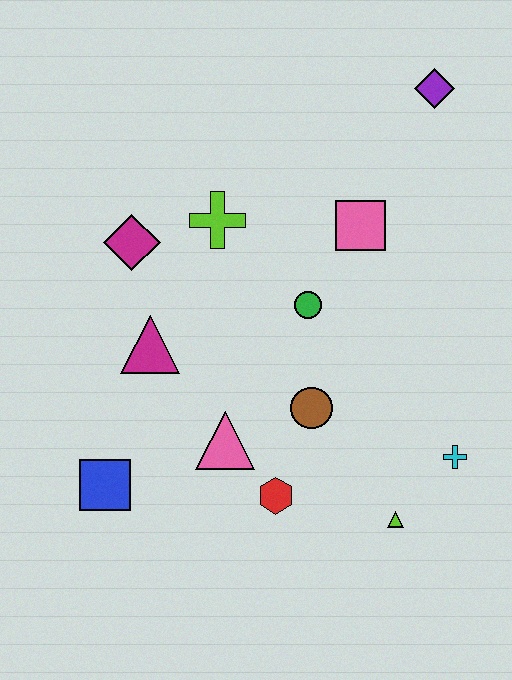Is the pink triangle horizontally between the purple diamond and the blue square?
Yes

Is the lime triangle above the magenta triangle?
No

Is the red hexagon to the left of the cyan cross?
Yes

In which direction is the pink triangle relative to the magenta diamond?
The pink triangle is below the magenta diamond.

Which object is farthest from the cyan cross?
The magenta diamond is farthest from the cyan cross.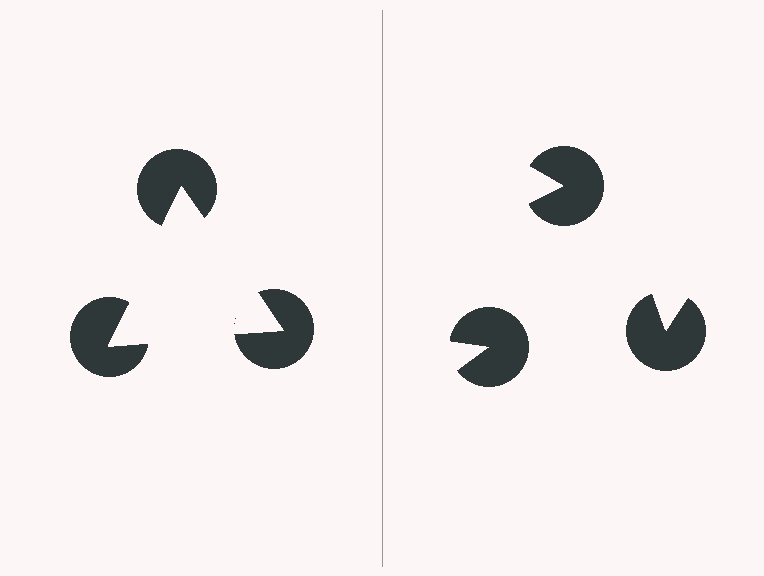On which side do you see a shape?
An illusory triangle appears on the left side. On the right side the wedge cuts are rotated, so no coherent shape forms.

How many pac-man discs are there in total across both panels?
6 — 3 on each side.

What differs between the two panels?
The pac-man discs are positioned identically on both sides; only the wedge orientations differ. On the left they align to a triangle; on the right they are misaligned.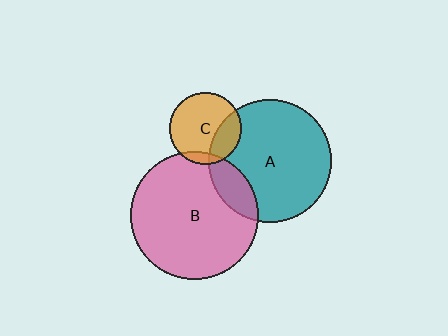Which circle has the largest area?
Circle B (pink).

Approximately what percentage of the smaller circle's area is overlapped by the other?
Approximately 15%.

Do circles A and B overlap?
Yes.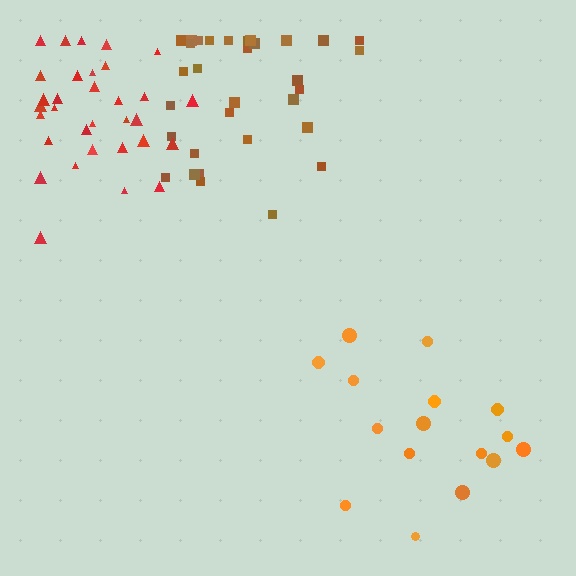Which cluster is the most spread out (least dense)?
Orange.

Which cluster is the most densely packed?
Red.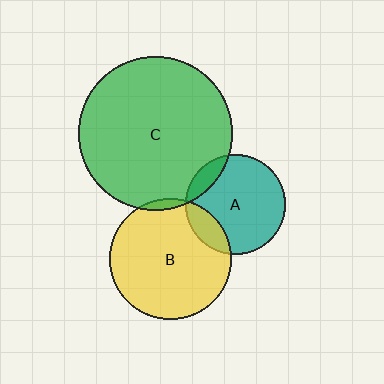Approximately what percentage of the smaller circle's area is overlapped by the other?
Approximately 5%.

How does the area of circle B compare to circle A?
Approximately 1.5 times.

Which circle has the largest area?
Circle C (green).